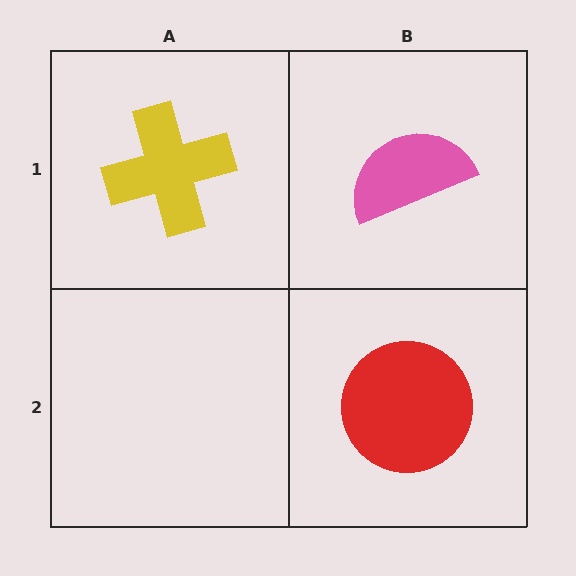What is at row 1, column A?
A yellow cross.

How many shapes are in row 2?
1 shape.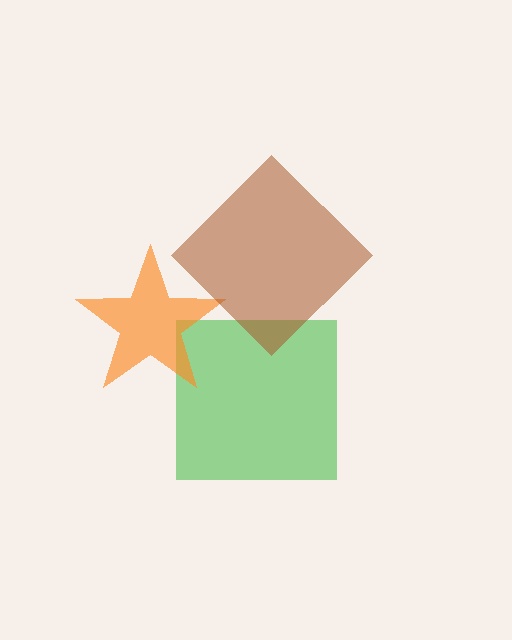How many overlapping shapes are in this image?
There are 3 overlapping shapes in the image.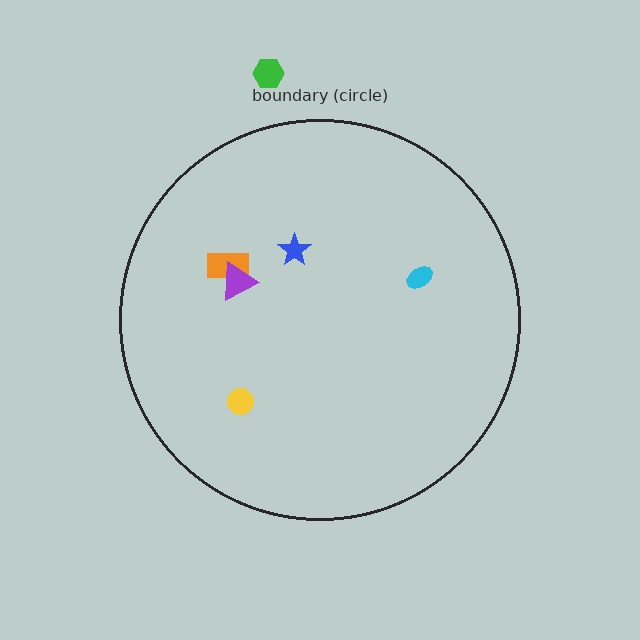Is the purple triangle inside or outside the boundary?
Inside.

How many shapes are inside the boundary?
5 inside, 1 outside.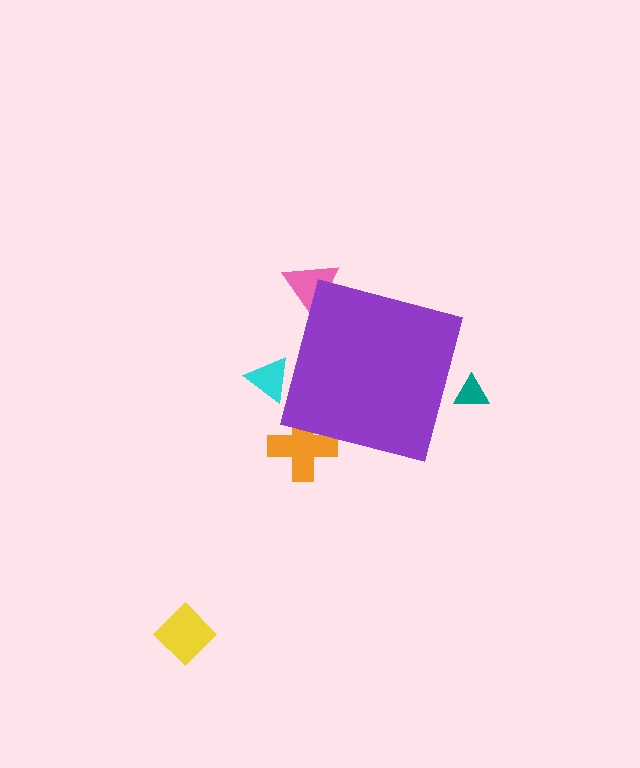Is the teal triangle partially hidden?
Yes, the teal triangle is partially hidden behind the purple square.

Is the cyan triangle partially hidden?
Yes, the cyan triangle is partially hidden behind the purple square.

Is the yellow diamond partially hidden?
No, the yellow diamond is fully visible.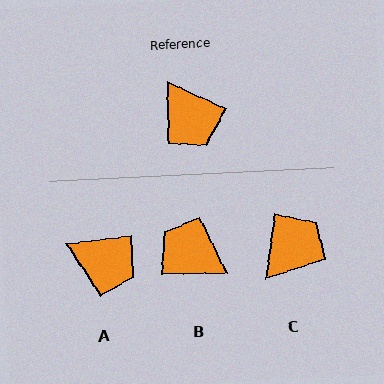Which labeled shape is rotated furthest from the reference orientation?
B, about 155 degrees away.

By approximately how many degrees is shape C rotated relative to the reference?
Approximately 107 degrees counter-clockwise.